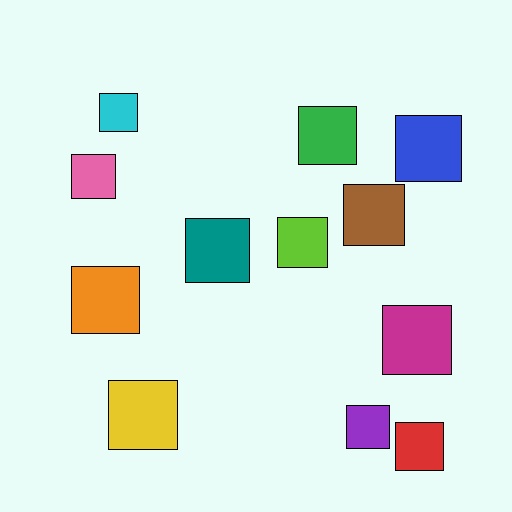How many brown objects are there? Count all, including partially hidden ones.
There is 1 brown object.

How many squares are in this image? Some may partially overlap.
There are 12 squares.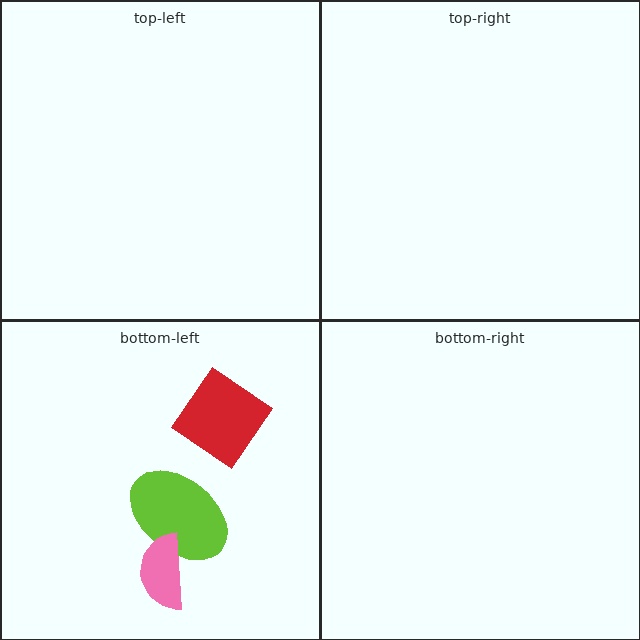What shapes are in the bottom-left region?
The lime ellipse, the pink semicircle, the red diamond.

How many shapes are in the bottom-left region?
3.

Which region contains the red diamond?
The bottom-left region.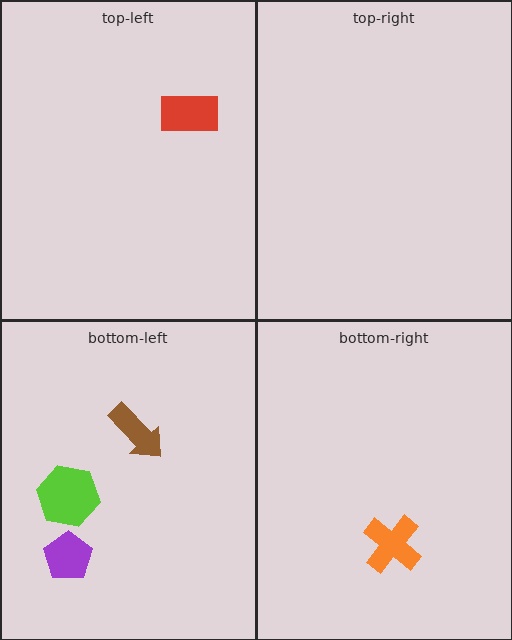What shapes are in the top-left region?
The red rectangle.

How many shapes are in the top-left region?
1.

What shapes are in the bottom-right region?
The orange cross.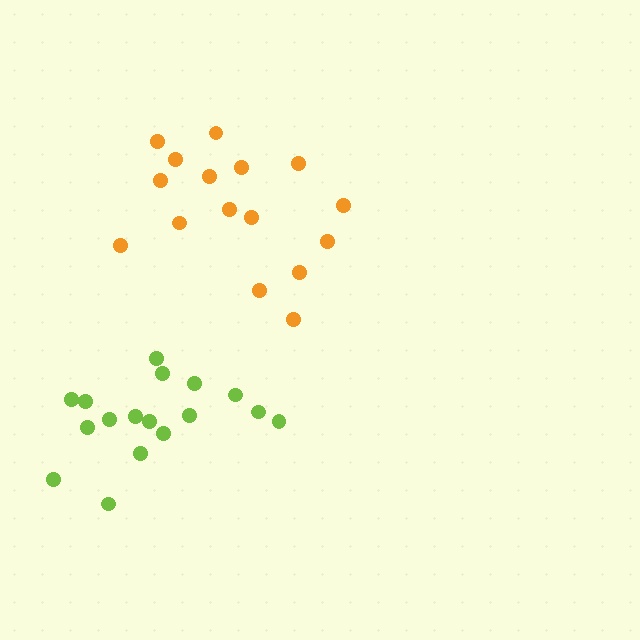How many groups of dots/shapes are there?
There are 2 groups.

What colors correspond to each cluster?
The clusters are colored: orange, lime.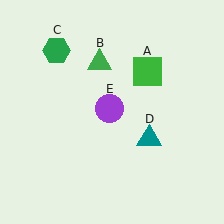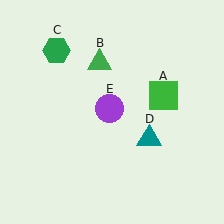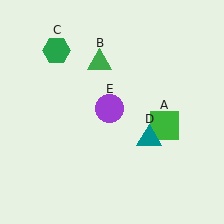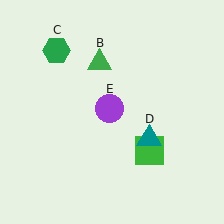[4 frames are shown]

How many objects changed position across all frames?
1 object changed position: green square (object A).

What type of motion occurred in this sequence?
The green square (object A) rotated clockwise around the center of the scene.